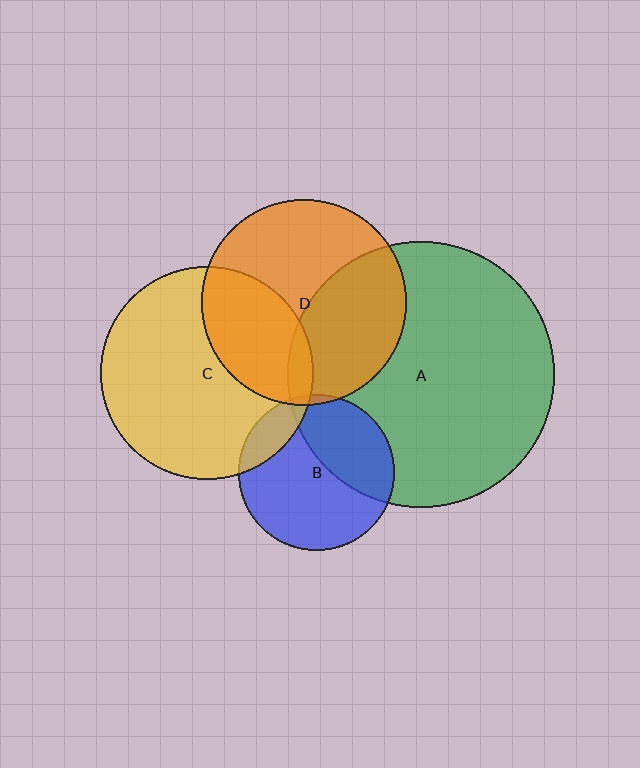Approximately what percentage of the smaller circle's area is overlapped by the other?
Approximately 5%.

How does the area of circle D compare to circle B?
Approximately 1.7 times.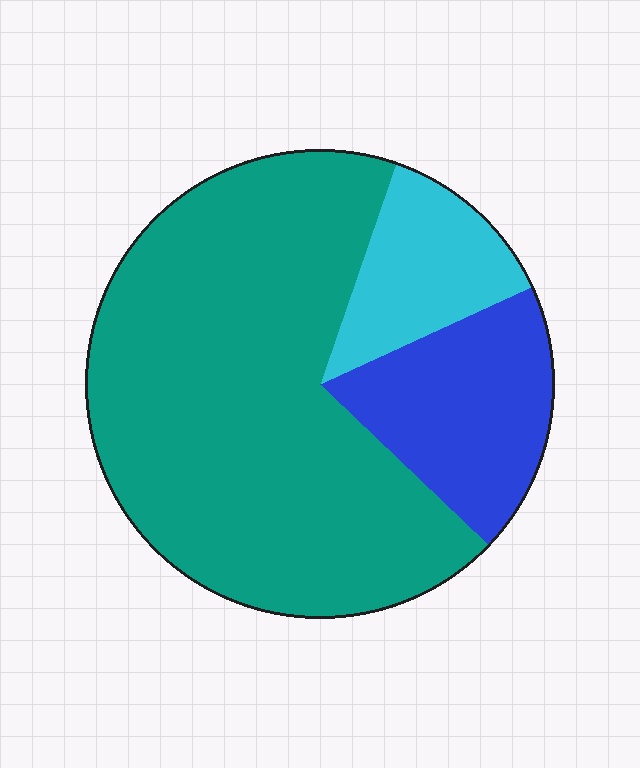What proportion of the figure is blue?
Blue takes up about one fifth (1/5) of the figure.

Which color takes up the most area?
Teal, at roughly 70%.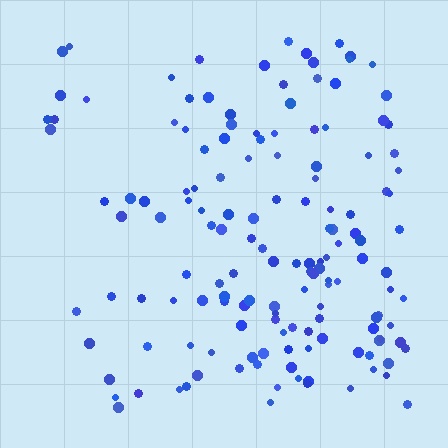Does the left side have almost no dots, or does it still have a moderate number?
Still a moderate number, just noticeably fewer than the right.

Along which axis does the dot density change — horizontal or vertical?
Horizontal.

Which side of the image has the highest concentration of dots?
The right.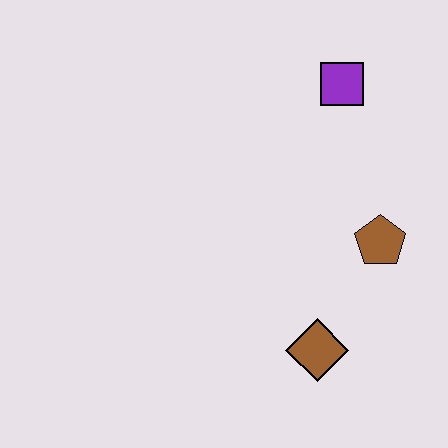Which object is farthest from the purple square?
The brown diamond is farthest from the purple square.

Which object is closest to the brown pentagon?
The brown diamond is closest to the brown pentagon.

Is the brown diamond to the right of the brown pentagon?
No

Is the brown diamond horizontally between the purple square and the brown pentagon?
No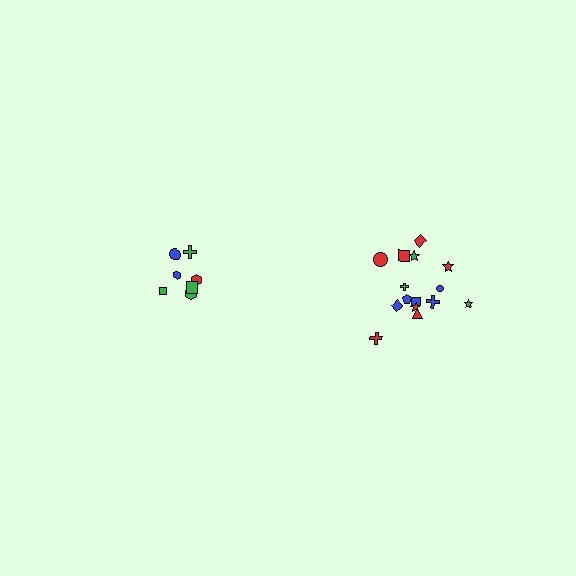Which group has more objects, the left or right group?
The right group.